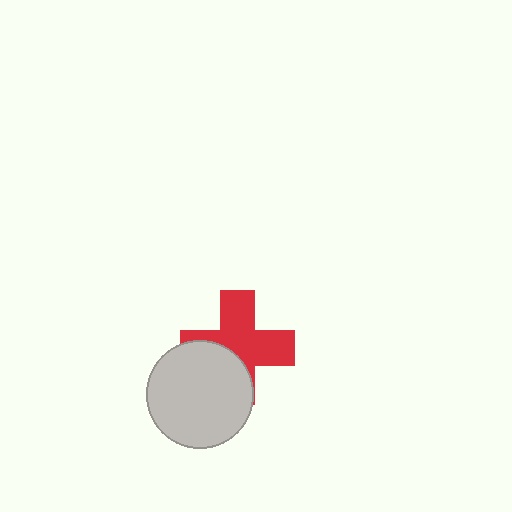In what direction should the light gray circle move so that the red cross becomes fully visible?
The light gray circle should move toward the lower-left. That is the shortest direction to clear the overlap and leave the red cross fully visible.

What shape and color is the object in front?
The object in front is a light gray circle.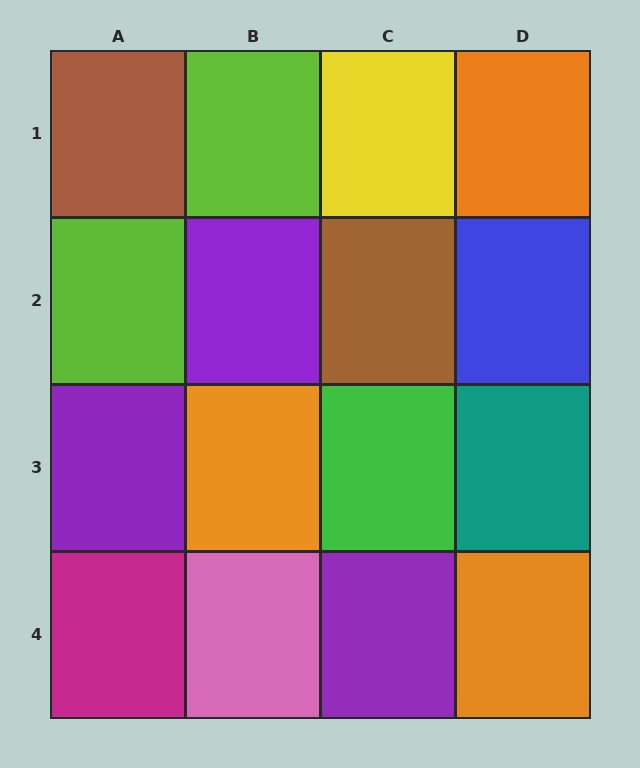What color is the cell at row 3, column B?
Orange.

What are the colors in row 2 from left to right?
Lime, purple, brown, blue.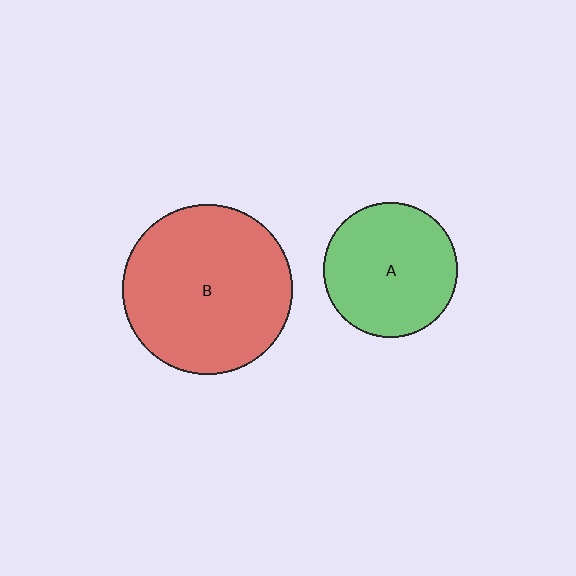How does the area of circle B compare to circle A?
Approximately 1.6 times.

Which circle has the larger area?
Circle B (red).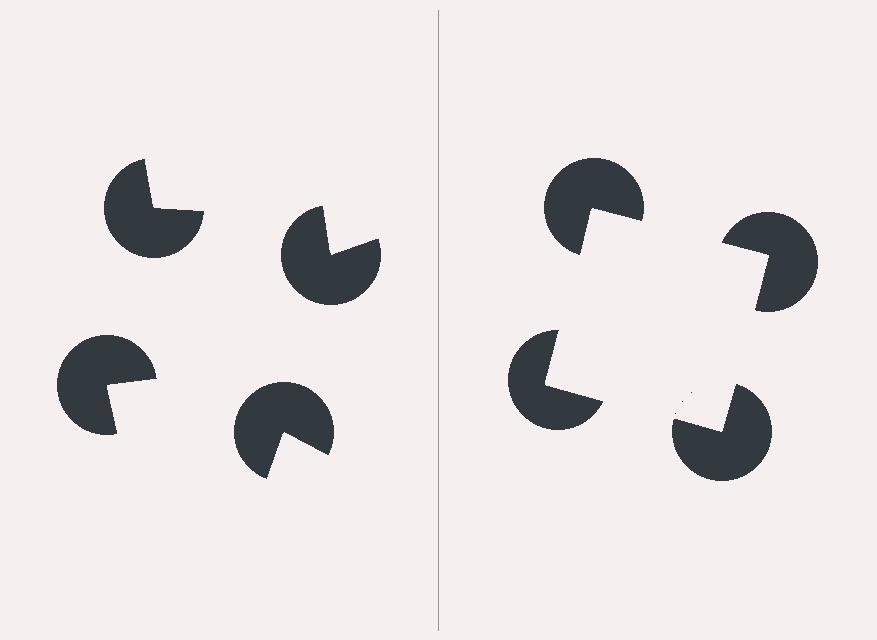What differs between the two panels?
The pac-man discs are positioned identically on both sides; only the wedge orientations differ. On the right they align to a square; on the left they are misaligned.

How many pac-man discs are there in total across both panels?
8 — 4 on each side.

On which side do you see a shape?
An illusory square appears on the right side. On the left side the wedge cuts are rotated, so no coherent shape forms.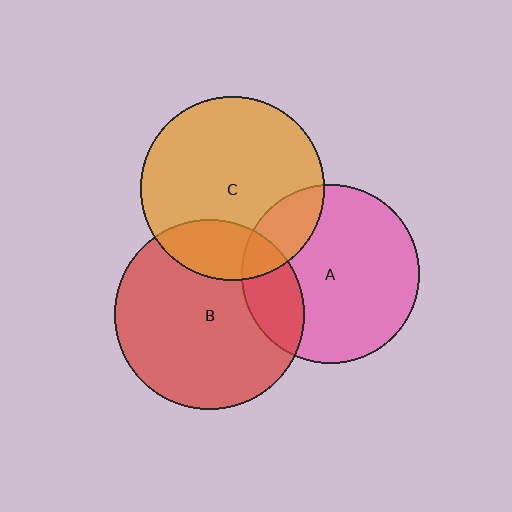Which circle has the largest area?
Circle B (red).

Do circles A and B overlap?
Yes.